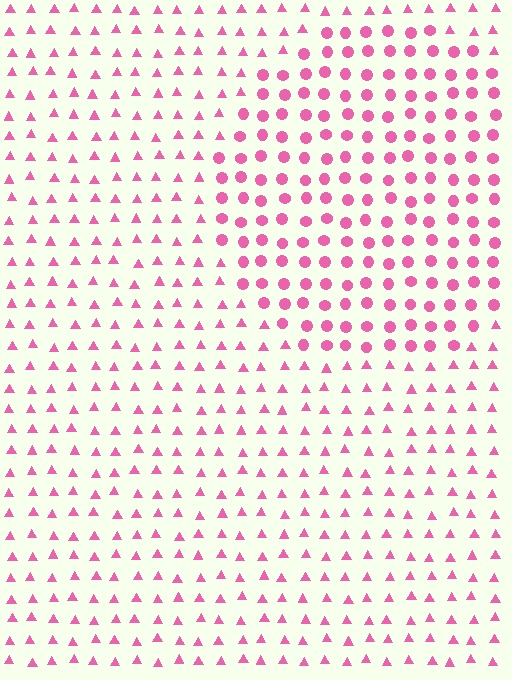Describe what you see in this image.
The image is filled with small pink elements arranged in a uniform grid. A circle-shaped region contains circles, while the surrounding area contains triangles. The boundary is defined purely by the change in element shape.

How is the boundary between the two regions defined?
The boundary is defined by a change in element shape: circles inside vs. triangles outside. All elements share the same color and spacing.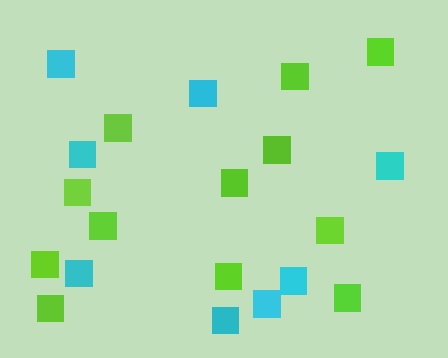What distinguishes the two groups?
There are 2 groups: one group of cyan squares (8) and one group of lime squares (12).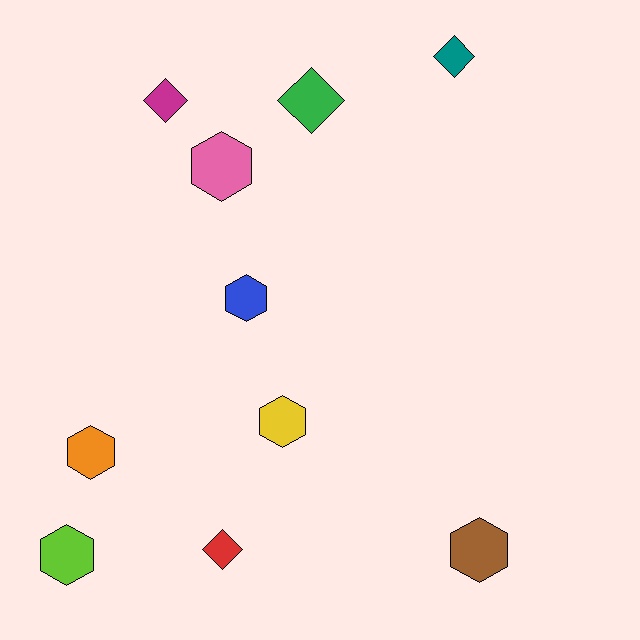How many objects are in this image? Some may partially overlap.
There are 10 objects.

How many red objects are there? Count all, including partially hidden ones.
There is 1 red object.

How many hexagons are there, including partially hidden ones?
There are 6 hexagons.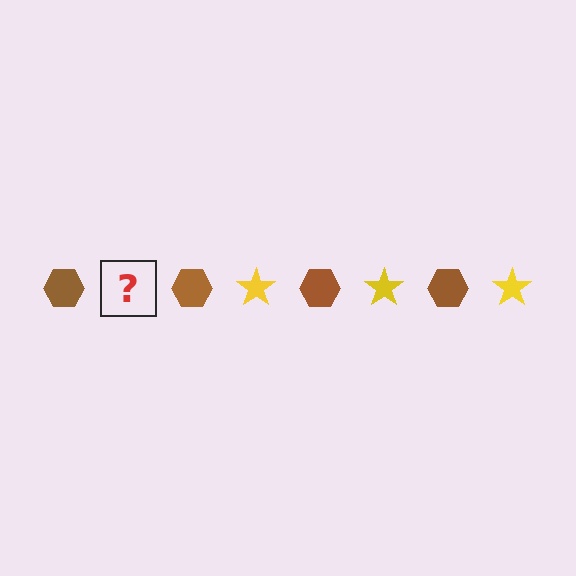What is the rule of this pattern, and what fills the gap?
The rule is that the pattern alternates between brown hexagon and yellow star. The gap should be filled with a yellow star.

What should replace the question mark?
The question mark should be replaced with a yellow star.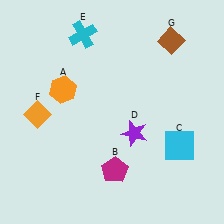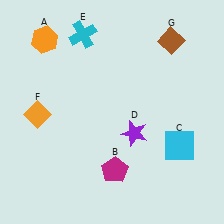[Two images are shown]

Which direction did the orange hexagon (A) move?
The orange hexagon (A) moved up.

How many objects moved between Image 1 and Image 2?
1 object moved between the two images.